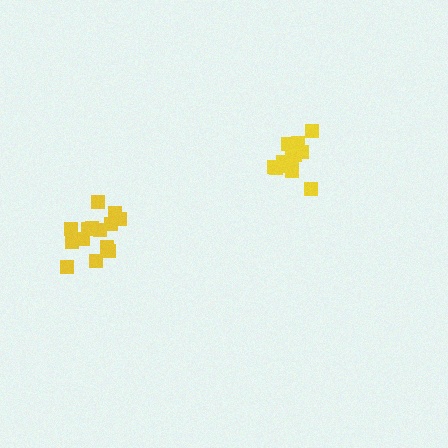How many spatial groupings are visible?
There are 2 spatial groupings.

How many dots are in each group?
Group 1: 12 dots, Group 2: 14 dots (26 total).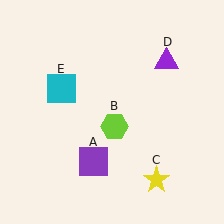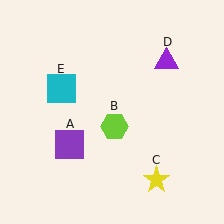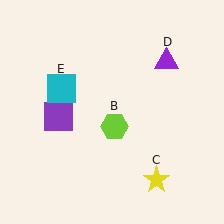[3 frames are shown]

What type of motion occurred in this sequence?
The purple square (object A) rotated clockwise around the center of the scene.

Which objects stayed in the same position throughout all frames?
Lime hexagon (object B) and yellow star (object C) and purple triangle (object D) and cyan square (object E) remained stationary.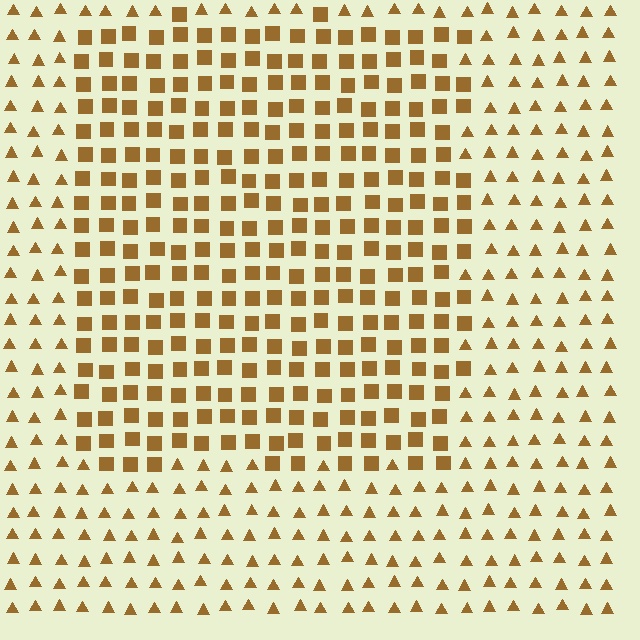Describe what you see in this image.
The image is filled with small brown elements arranged in a uniform grid. A rectangle-shaped region contains squares, while the surrounding area contains triangles. The boundary is defined purely by the change in element shape.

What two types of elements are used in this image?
The image uses squares inside the rectangle region and triangles outside it.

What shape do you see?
I see a rectangle.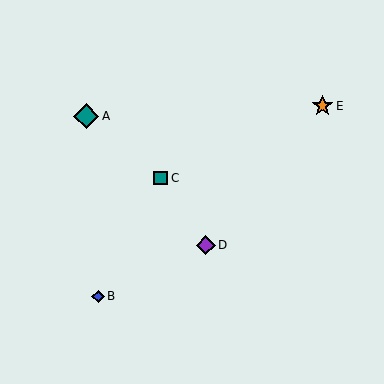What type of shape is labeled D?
Shape D is a purple diamond.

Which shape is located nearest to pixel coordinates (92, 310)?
The blue diamond (labeled B) at (98, 296) is nearest to that location.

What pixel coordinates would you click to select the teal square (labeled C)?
Click at (161, 178) to select the teal square C.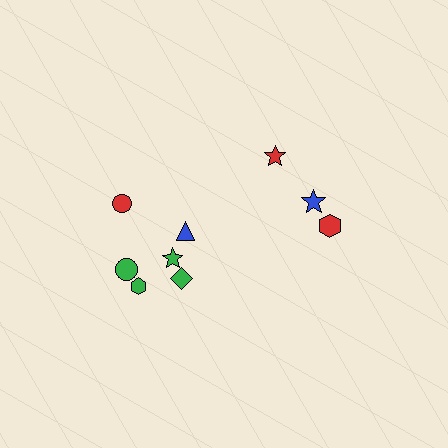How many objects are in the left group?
There are 6 objects.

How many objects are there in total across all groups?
There are 9 objects.